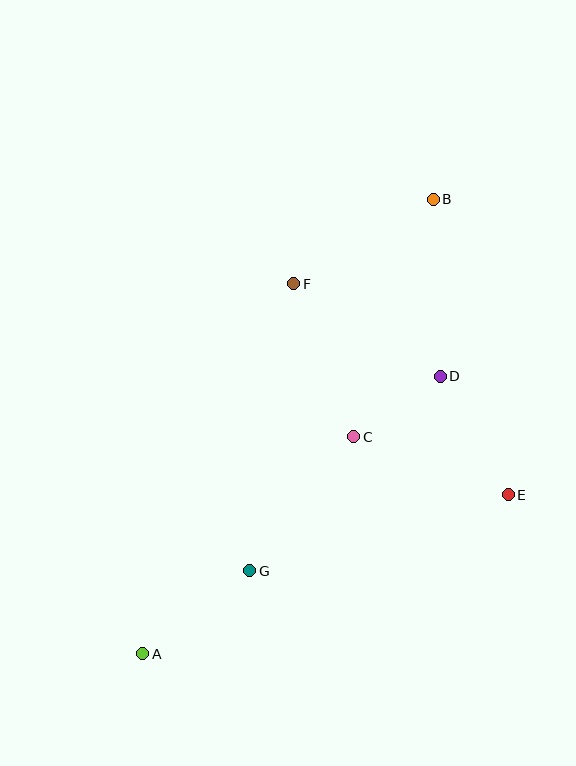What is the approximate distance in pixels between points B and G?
The distance between B and G is approximately 415 pixels.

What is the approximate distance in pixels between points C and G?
The distance between C and G is approximately 170 pixels.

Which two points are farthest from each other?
Points A and B are farthest from each other.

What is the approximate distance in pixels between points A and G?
The distance between A and G is approximately 135 pixels.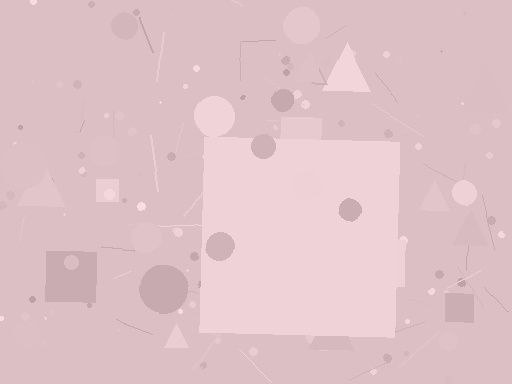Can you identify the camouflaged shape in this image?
The camouflaged shape is a square.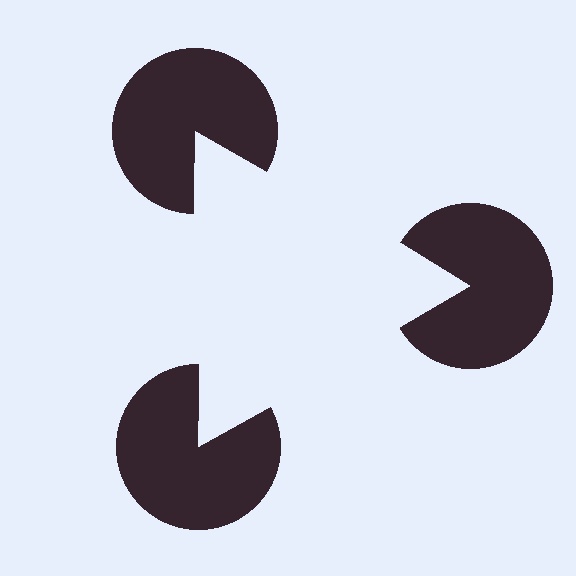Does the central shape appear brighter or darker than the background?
It typically appears slightly brighter than the background, even though no actual brightness change is drawn.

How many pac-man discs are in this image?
There are 3 — one at each vertex of the illusory triangle.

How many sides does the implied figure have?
3 sides.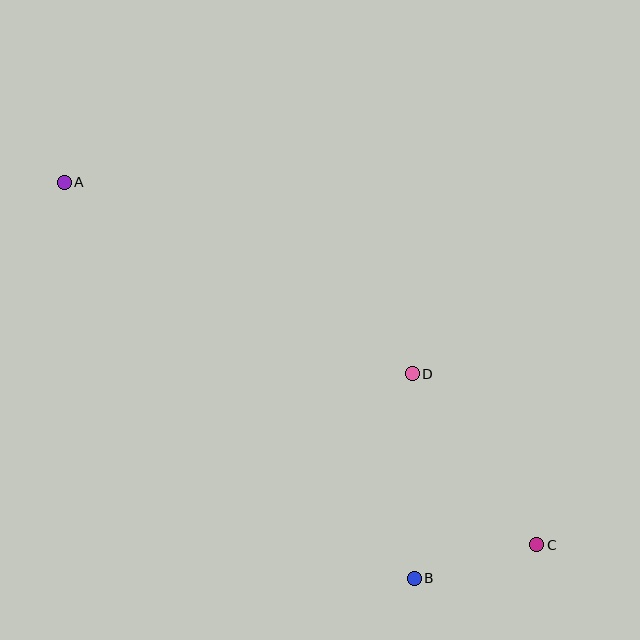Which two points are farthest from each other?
Points A and C are farthest from each other.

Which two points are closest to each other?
Points B and C are closest to each other.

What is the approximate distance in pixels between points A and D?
The distance between A and D is approximately 397 pixels.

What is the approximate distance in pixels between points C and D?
The distance between C and D is approximately 211 pixels.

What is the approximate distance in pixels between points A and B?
The distance between A and B is approximately 528 pixels.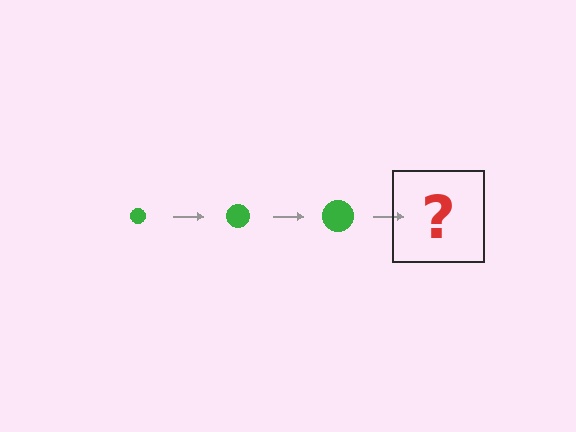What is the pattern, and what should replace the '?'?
The pattern is that the circle gets progressively larger each step. The '?' should be a green circle, larger than the previous one.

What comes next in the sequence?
The next element should be a green circle, larger than the previous one.